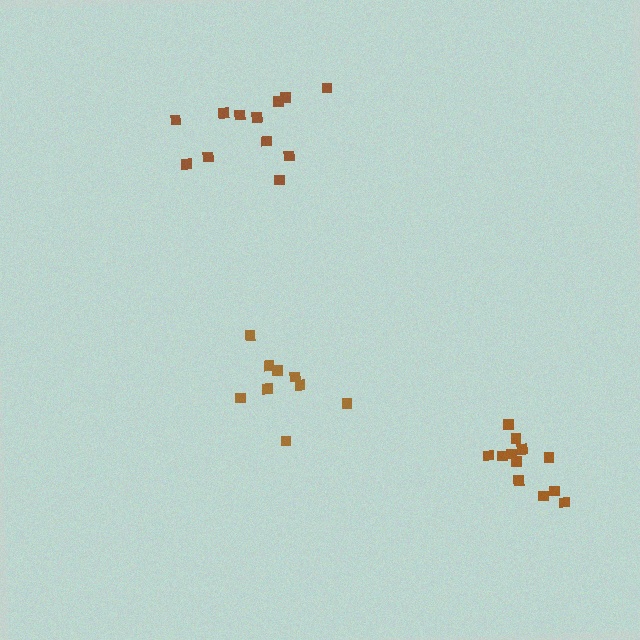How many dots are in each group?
Group 1: 12 dots, Group 2: 9 dots, Group 3: 12 dots (33 total).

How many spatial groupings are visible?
There are 3 spatial groupings.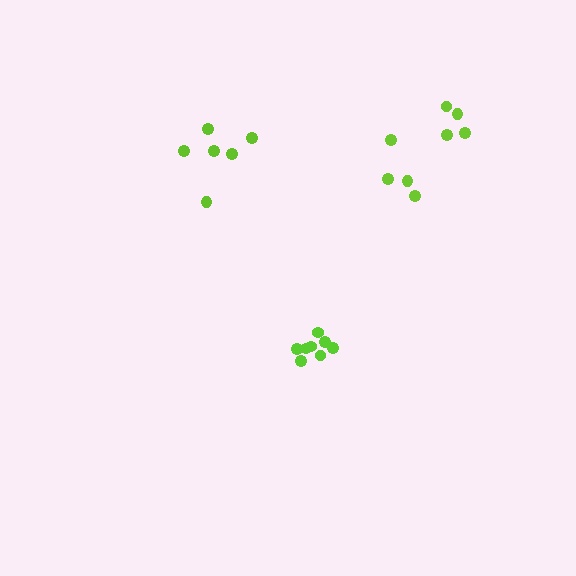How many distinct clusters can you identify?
There are 3 distinct clusters.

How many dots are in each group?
Group 1: 8 dots, Group 2: 8 dots, Group 3: 6 dots (22 total).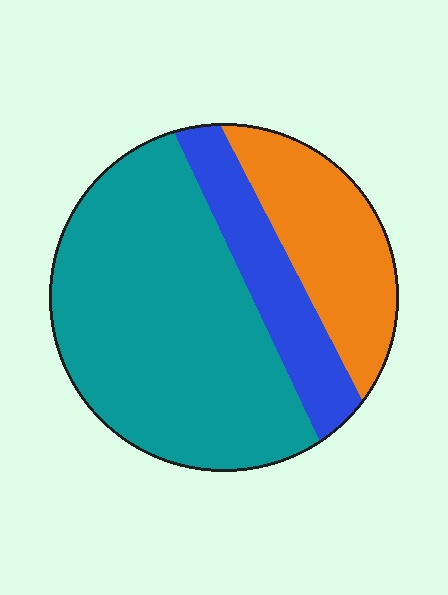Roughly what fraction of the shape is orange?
Orange covers roughly 25% of the shape.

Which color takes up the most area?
Teal, at roughly 60%.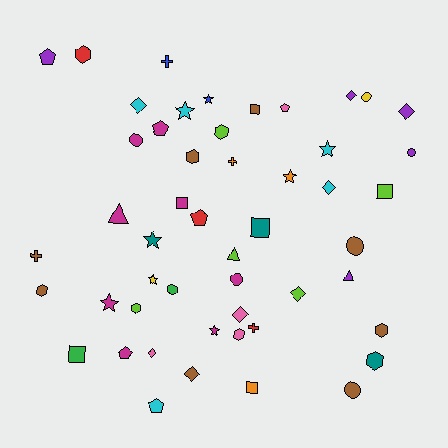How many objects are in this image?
There are 50 objects.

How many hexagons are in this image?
There are 9 hexagons.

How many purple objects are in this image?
There are 5 purple objects.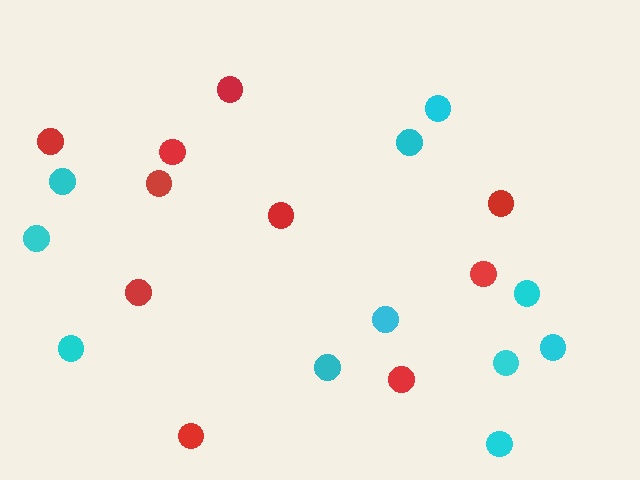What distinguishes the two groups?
There are 2 groups: one group of cyan circles (11) and one group of red circles (10).